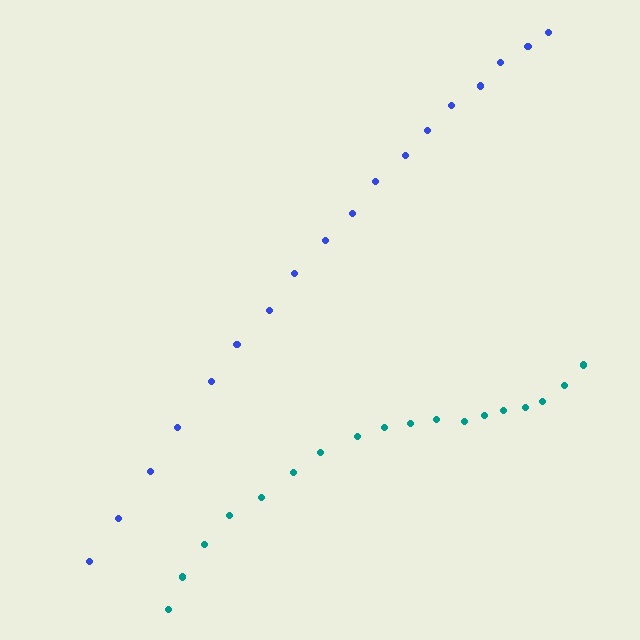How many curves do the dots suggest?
There are 2 distinct paths.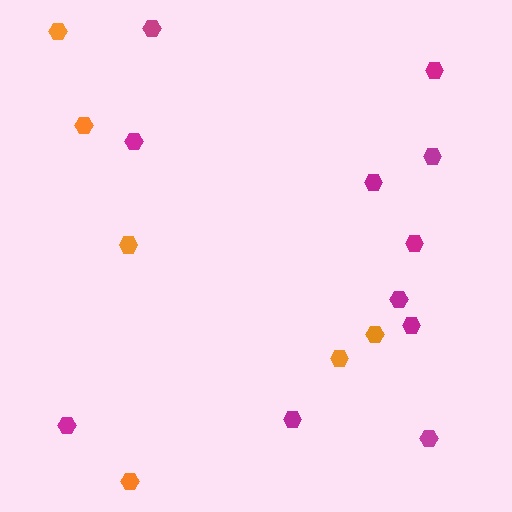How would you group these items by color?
There are 2 groups: one group of orange hexagons (6) and one group of magenta hexagons (11).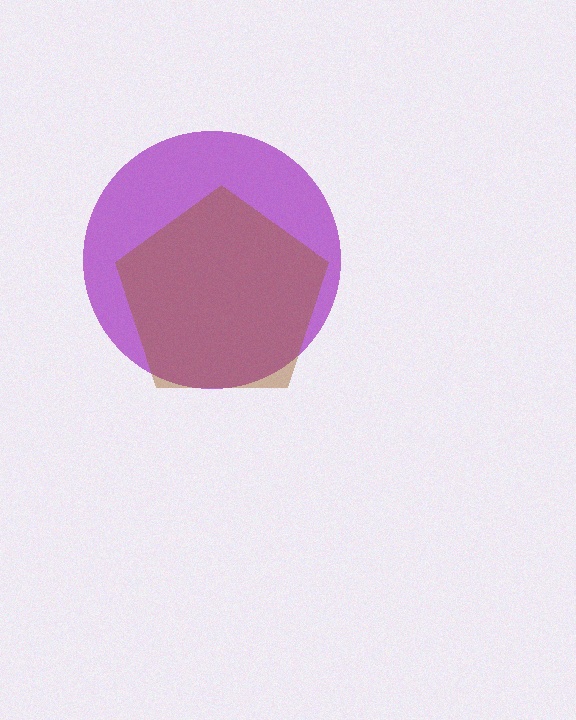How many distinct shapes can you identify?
There are 2 distinct shapes: a purple circle, a brown pentagon.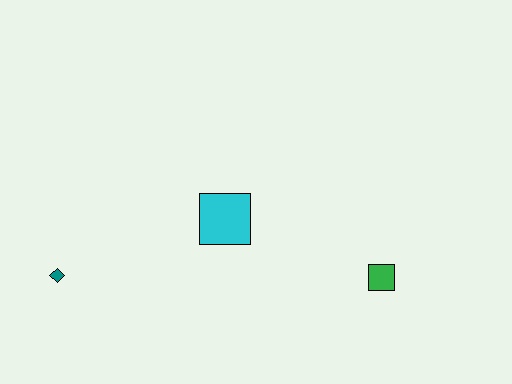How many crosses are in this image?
There are no crosses.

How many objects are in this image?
There are 3 objects.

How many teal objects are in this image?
There is 1 teal object.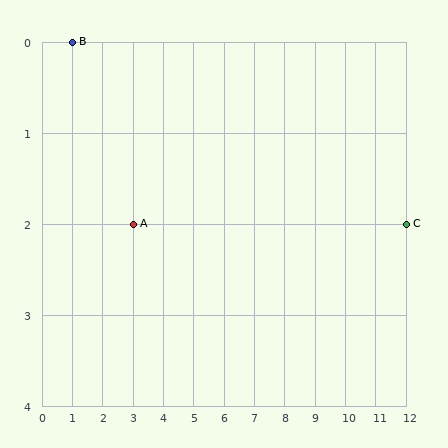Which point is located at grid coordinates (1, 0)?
Point B is at (1, 0).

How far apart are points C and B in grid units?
Points C and B are 11 columns and 2 rows apart (about 11.2 grid units diagonally).